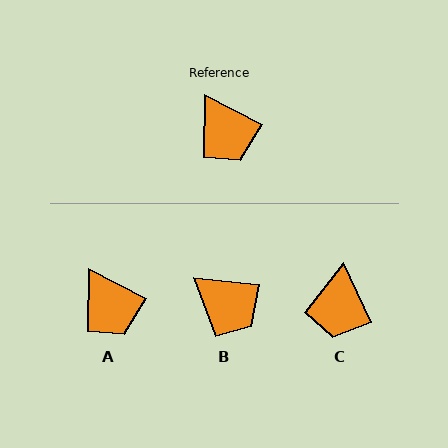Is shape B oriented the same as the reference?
No, it is off by about 21 degrees.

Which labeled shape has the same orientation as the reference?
A.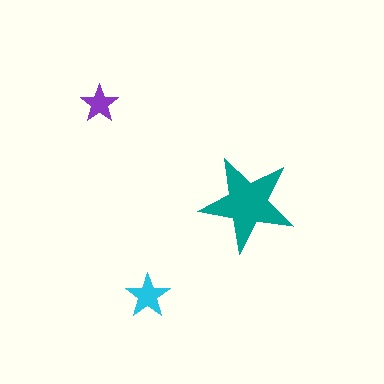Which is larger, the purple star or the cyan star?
The cyan one.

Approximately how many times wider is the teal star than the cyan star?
About 2 times wider.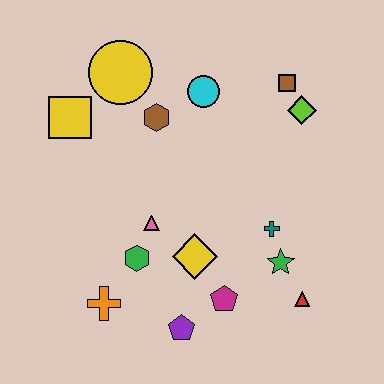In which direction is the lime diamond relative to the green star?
The lime diamond is above the green star.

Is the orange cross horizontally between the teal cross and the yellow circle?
No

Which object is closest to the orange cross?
The green hexagon is closest to the orange cross.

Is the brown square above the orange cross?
Yes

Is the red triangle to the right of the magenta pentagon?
Yes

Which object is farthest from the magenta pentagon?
The yellow circle is farthest from the magenta pentagon.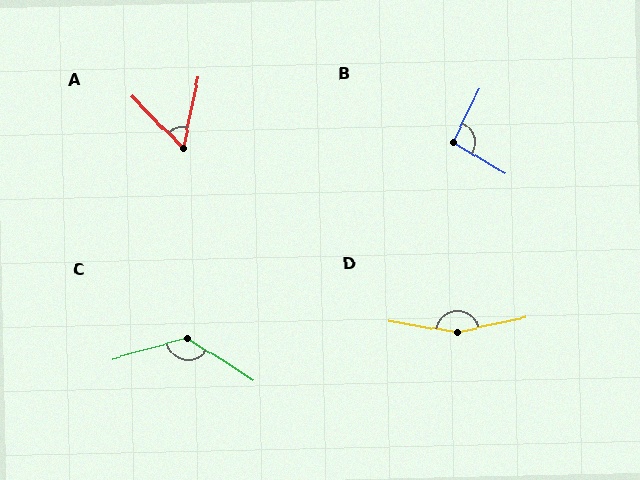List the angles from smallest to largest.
A (56°), B (94°), C (132°), D (159°).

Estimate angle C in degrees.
Approximately 132 degrees.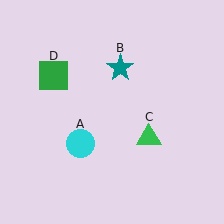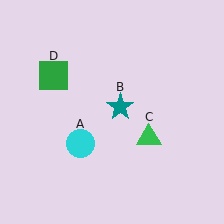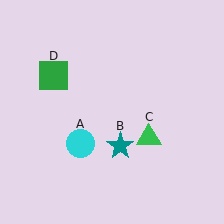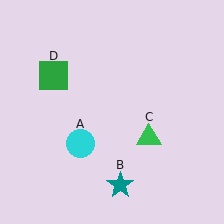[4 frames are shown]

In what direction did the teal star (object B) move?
The teal star (object B) moved down.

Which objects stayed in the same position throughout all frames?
Cyan circle (object A) and green triangle (object C) and green square (object D) remained stationary.